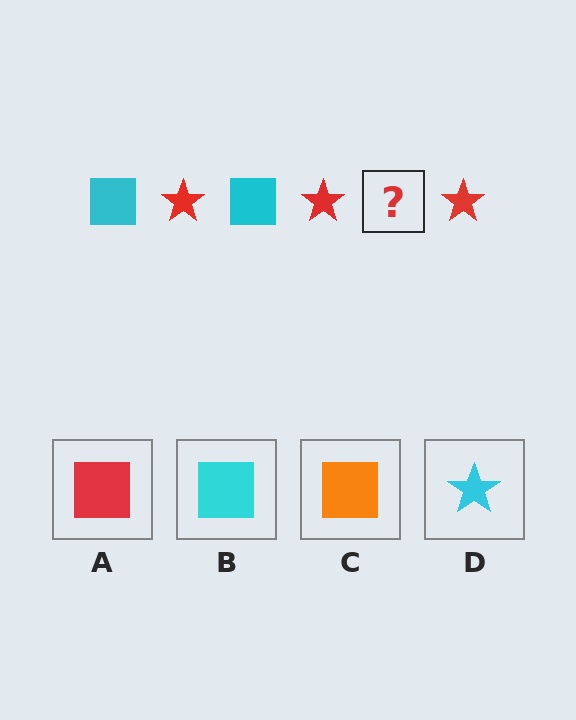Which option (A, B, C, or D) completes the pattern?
B.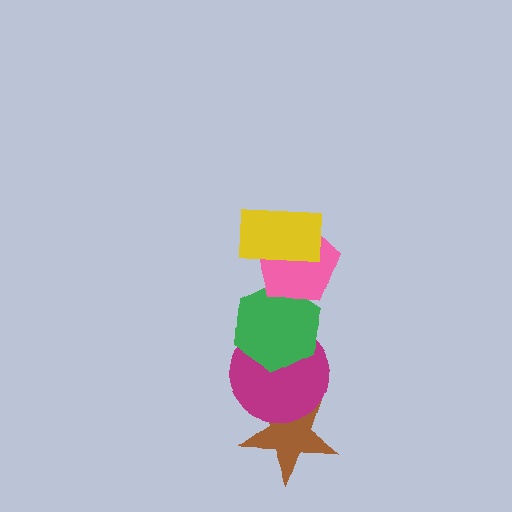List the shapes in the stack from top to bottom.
From top to bottom: the yellow rectangle, the pink pentagon, the green hexagon, the magenta circle, the brown star.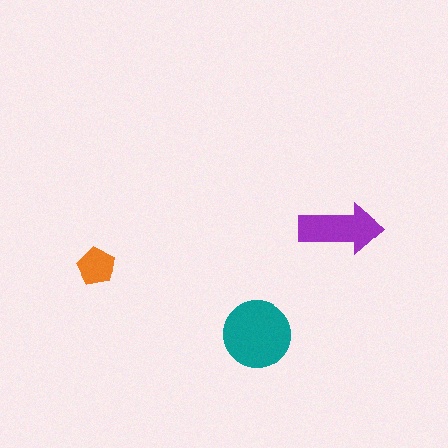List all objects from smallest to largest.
The orange pentagon, the purple arrow, the teal circle.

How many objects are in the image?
There are 3 objects in the image.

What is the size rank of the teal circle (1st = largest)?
1st.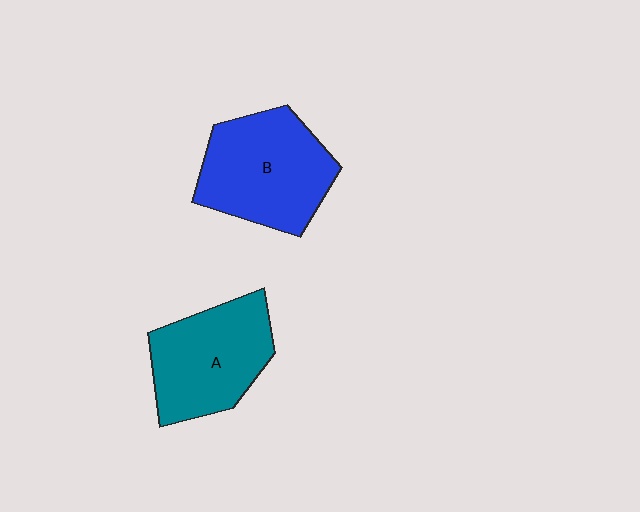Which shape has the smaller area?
Shape A (teal).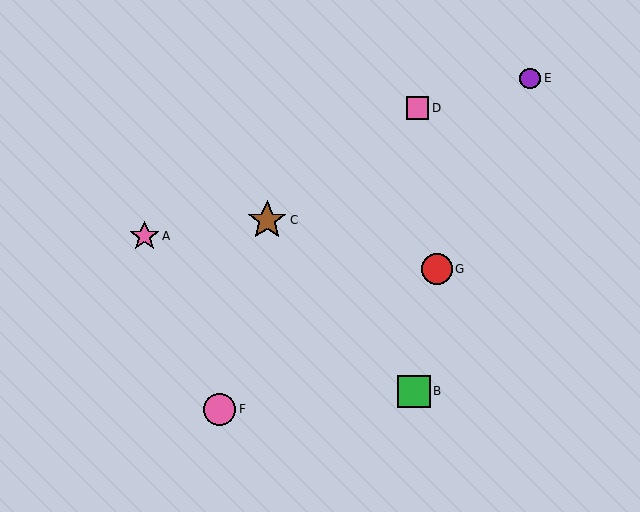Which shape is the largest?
The brown star (labeled C) is the largest.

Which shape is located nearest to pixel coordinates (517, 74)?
The purple circle (labeled E) at (530, 78) is nearest to that location.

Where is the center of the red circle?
The center of the red circle is at (437, 269).